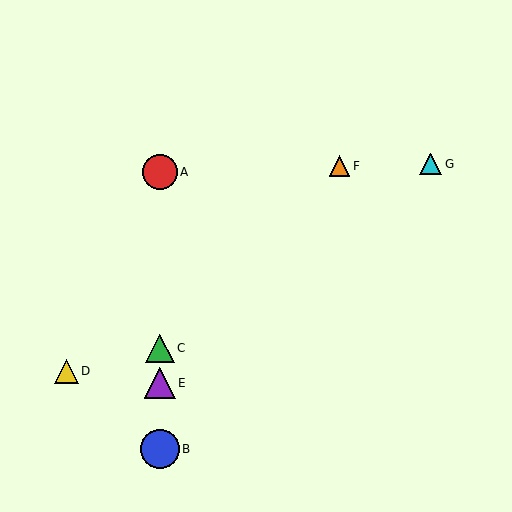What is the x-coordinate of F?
Object F is at x≈340.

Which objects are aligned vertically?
Objects A, B, C, E are aligned vertically.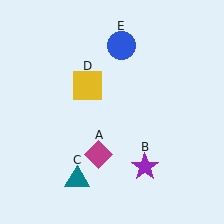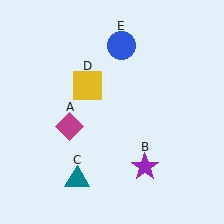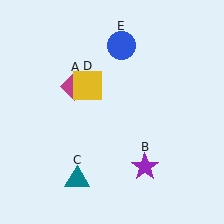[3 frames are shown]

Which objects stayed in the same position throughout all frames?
Purple star (object B) and teal triangle (object C) and yellow square (object D) and blue circle (object E) remained stationary.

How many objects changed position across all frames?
1 object changed position: magenta diamond (object A).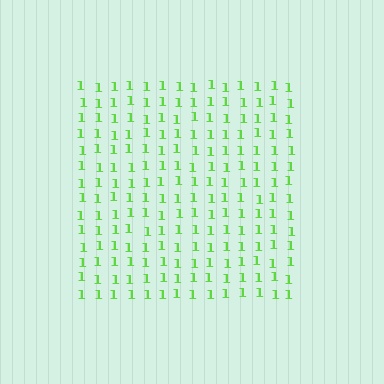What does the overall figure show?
The overall figure shows a square.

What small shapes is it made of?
It is made of small digit 1's.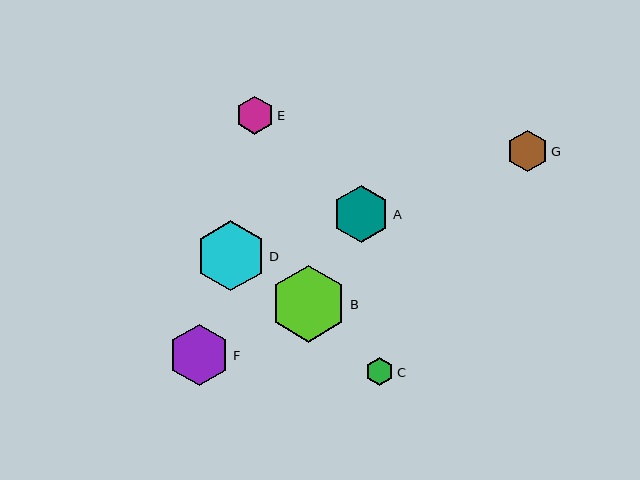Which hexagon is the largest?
Hexagon B is the largest with a size of approximately 76 pixels.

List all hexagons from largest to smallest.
From largest to smallest: B, D, F, A, G, E, C.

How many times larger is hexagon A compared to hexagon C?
Hexagon A is approximately 2.0 times the size of hexagon C.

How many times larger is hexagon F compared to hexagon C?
Hexagon F is approximately 2.2 times the size of hexagon C.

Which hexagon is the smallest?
Hexagon C is the smallest with a size of approximately 28 pixels.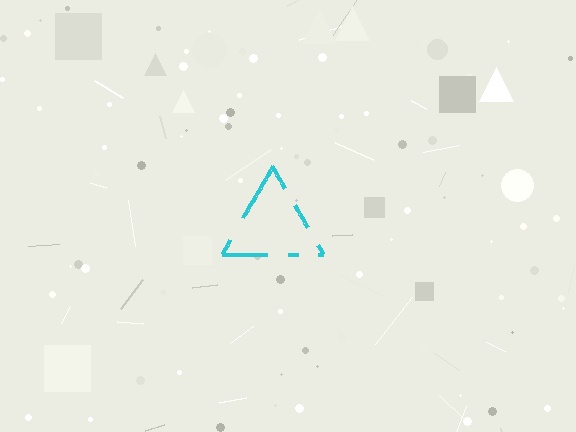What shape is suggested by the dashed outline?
The dashed outline suggests a triangle.